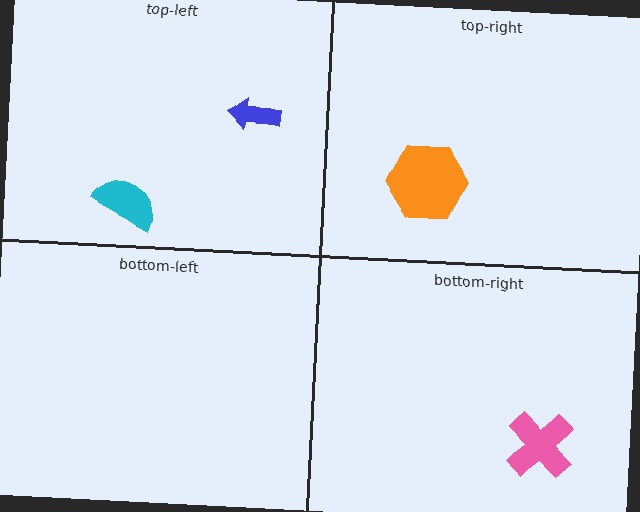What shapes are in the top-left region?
The blue arrow, the cyan semicircle.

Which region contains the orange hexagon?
The top-right region.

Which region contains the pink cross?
The bottom-right region.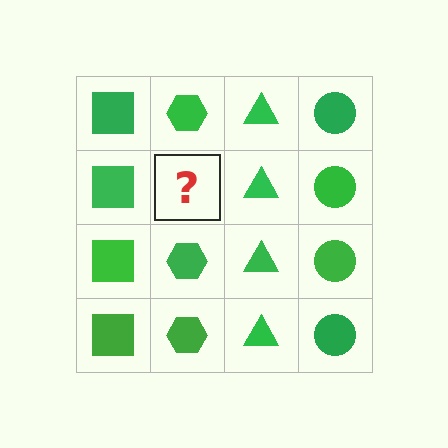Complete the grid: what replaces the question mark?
The question mark should be replaced with a green hexagon.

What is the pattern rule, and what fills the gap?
The rule is that each column has a consistent shape. The gap should be filled with a green hexagon.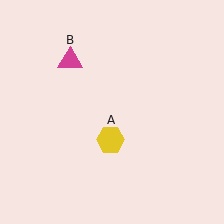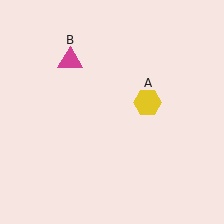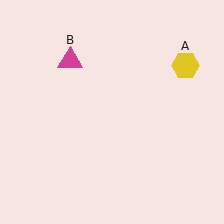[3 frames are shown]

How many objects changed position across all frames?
1 object changed position: yellow hexagon (object A).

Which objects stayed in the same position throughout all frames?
Magenta triangle (object B) remained stationary.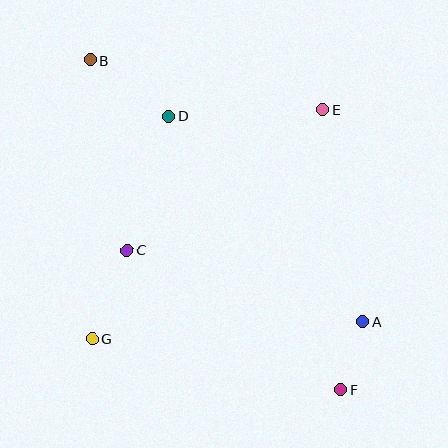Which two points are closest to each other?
Points A and F are closest to each other.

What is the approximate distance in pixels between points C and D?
The distance between C and D is approximately 140 pixels.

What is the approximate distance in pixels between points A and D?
The distance between A and D is approximately 282 pixels.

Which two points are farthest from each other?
Points B and F are farthest from each other.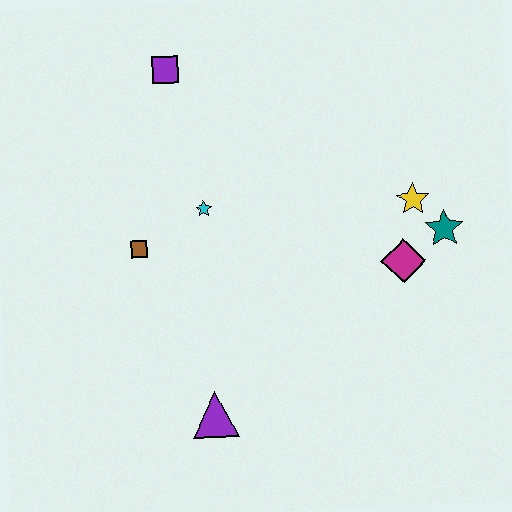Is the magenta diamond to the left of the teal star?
Yes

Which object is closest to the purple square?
The cyan star is closest to the purple square.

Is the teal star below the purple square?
Yes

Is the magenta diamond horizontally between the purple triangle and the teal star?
Yes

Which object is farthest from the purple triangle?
The purple square is farthest from the purple triangle.